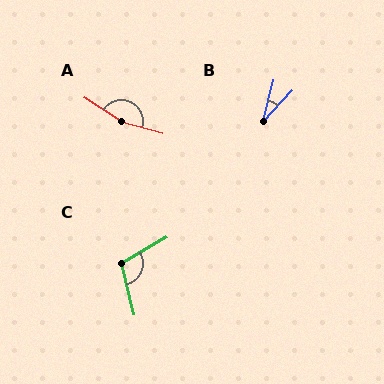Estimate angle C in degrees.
Approximately 107 degrees.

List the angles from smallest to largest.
B (28°), C (107°), A (163°).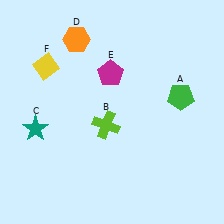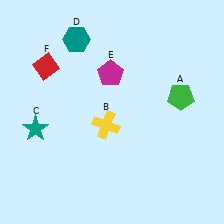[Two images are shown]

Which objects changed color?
B changed from lime to yellow. D changed from orange to teal. F changed from yellow to red.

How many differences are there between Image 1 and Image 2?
There are 3 differences between the two images.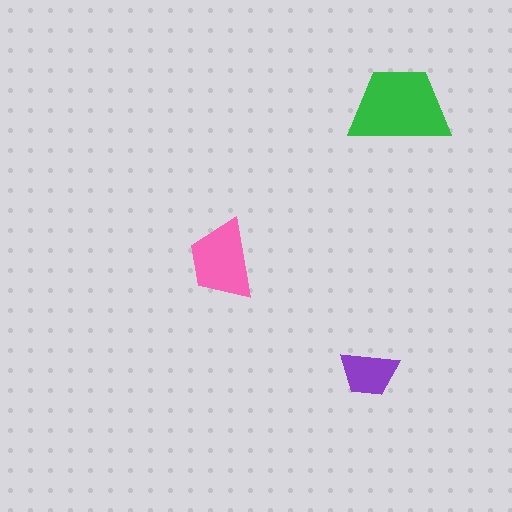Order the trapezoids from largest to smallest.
the green one, the pink one, the purple one.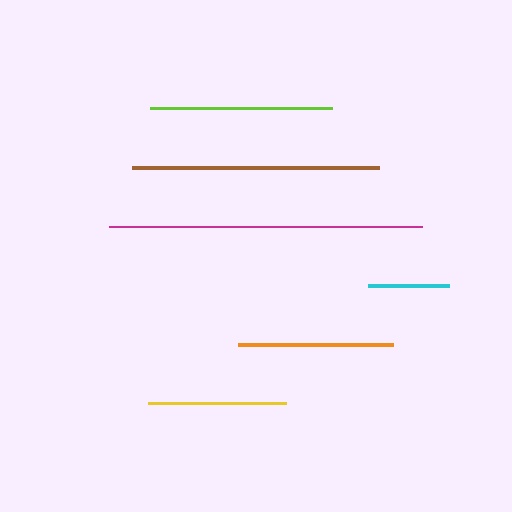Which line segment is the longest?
The magenta line is the longest at approximately 313 pixels.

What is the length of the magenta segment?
The magenta segment is approximately 313 pixels long.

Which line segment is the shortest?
The cyan line is the shortest at approximately 81 pixels.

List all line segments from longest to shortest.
From longest to shortest: magenta, brown, lime, orange, yellow, cyan.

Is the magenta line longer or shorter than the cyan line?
The magenta line is longer than the cyan line.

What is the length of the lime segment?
The lime segment is approximately 183 pixels long.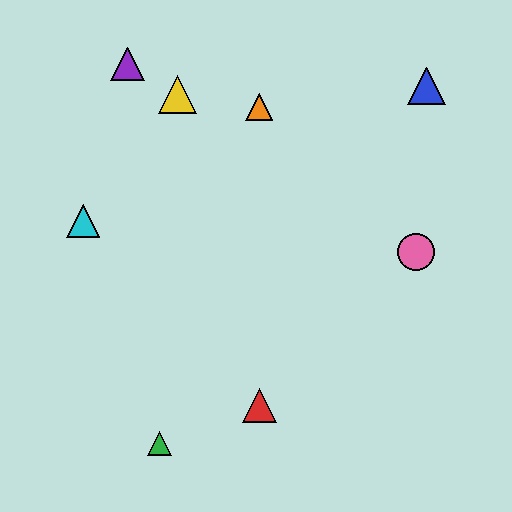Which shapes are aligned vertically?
The red triangle, the orange triangle are aligned vertically.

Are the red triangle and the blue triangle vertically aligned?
No, the red triangle is at x≈259 and the blue triangle is at x≈426.